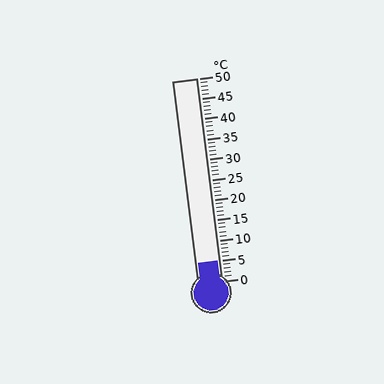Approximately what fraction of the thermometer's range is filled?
The thermometer is filled to approximately 10% of its range.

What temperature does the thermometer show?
The thermometer shows approximately 5°C.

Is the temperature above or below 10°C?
The temperature is below 10°C.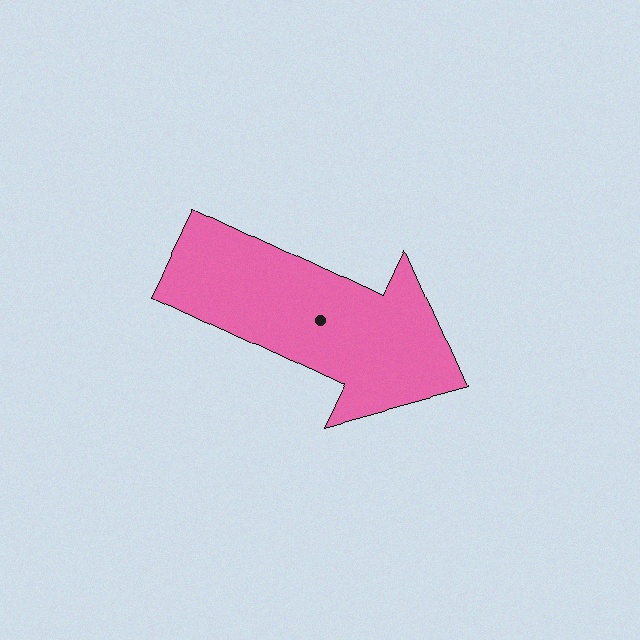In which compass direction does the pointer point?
Southeast.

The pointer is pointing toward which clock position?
Roughly 4 o'clock.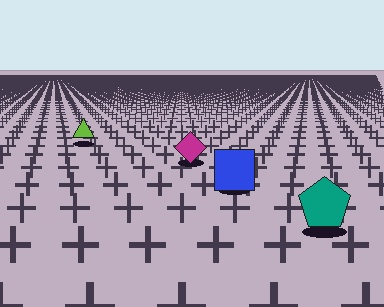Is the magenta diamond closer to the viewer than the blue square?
No. The blue square is closer — you can tell from the texture gradient: the ground texture is coarser near it.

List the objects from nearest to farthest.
From nearest to farthest: the teal pentagon, the blue square, the magenta diamond, the lime triangle.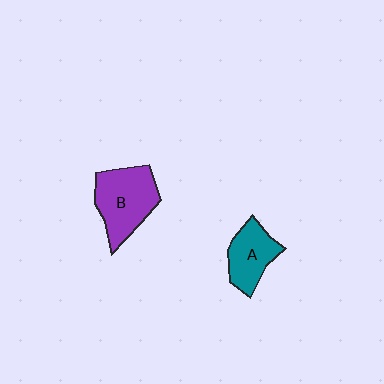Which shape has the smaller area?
Shape A (teal).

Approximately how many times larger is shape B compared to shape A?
Approximately 1.4 times.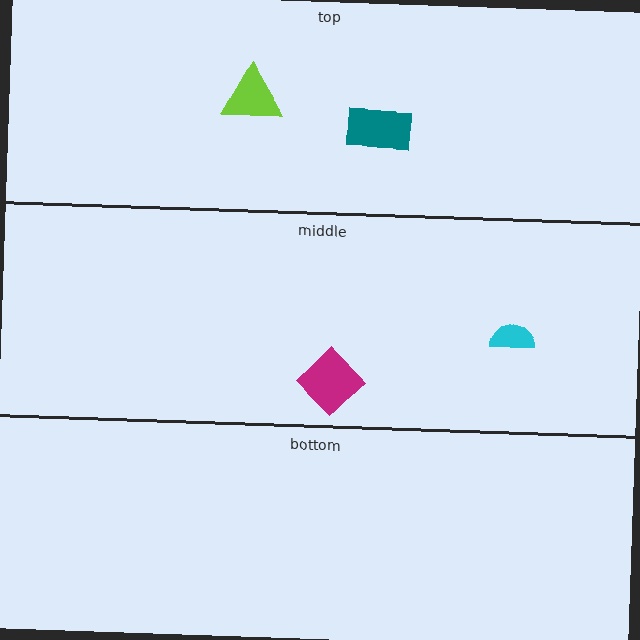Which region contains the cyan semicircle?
The middle region.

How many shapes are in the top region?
2.